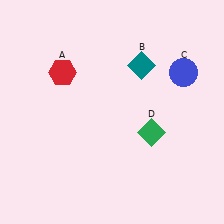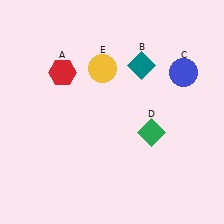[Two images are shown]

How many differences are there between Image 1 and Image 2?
There is 1 difference between the two images.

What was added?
A yellow circle (E) was added in Image 2.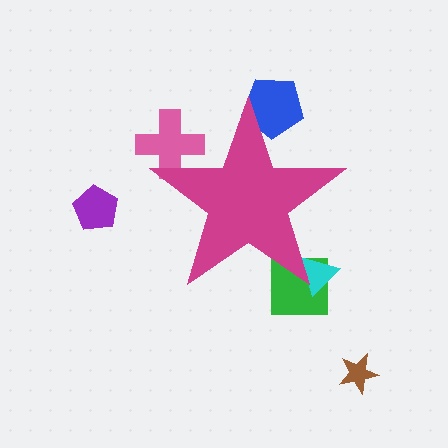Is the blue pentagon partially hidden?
Yes, the blue pentagon is partially hidden behind the magenta star.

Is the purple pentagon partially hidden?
No, the purple pentagon is fully visible.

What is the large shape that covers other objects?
A magenta star.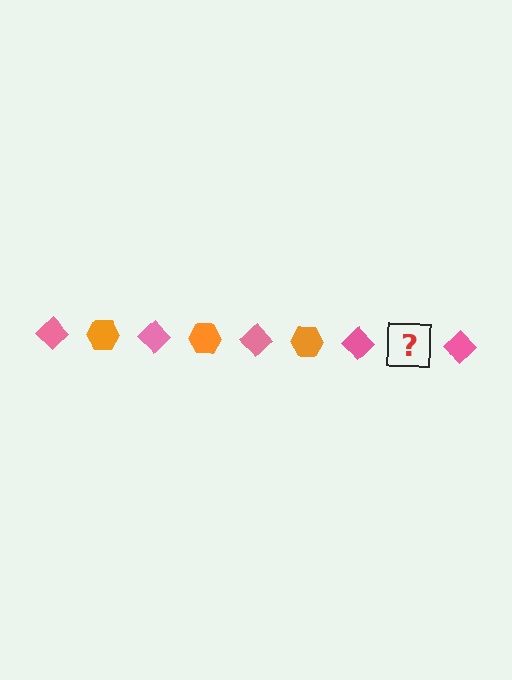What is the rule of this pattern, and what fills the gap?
The rule is that the pattern alternates between pink diamond and orange hexagon. The gap should be filled with an orange hexagon.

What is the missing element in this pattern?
The missing element is an orange hexagon.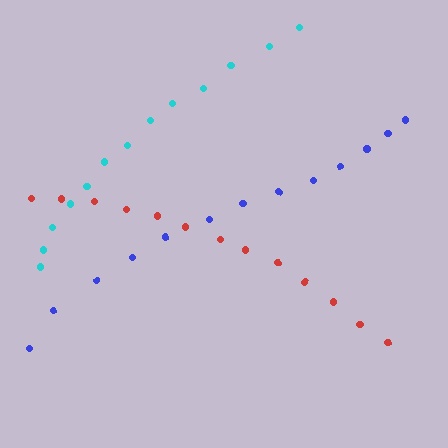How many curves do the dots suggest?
There are 3 distinct paths.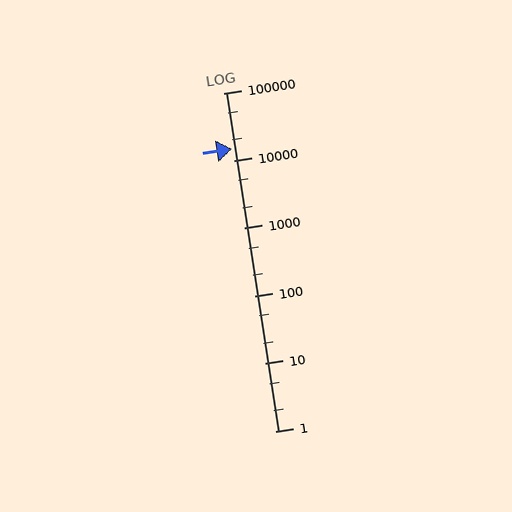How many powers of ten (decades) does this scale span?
The scale spans 5 decades, from 1 to 100000.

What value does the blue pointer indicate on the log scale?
The pointer indicates approximately 15000.